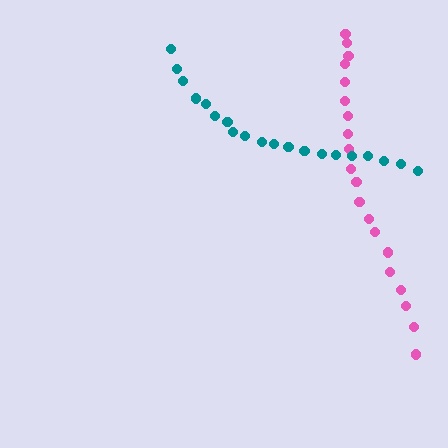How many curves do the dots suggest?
There are 2 distinct paths.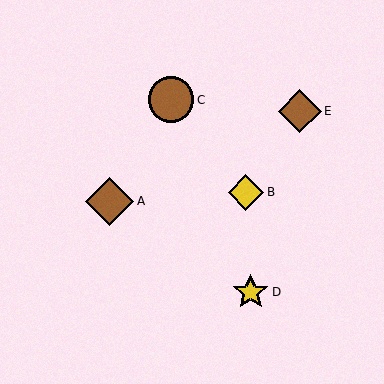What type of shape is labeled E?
Shape E is a brown diamond.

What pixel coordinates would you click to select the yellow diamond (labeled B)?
Click at (246, 192) to select the yellow diamond B.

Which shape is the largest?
The brown diamond (labeled A) is the largest.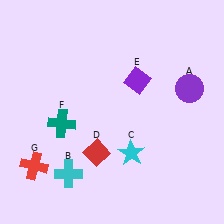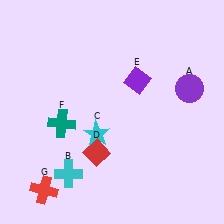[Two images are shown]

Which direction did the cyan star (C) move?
The cyan star (C) moved left.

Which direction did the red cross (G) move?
The red cross (G) moved down.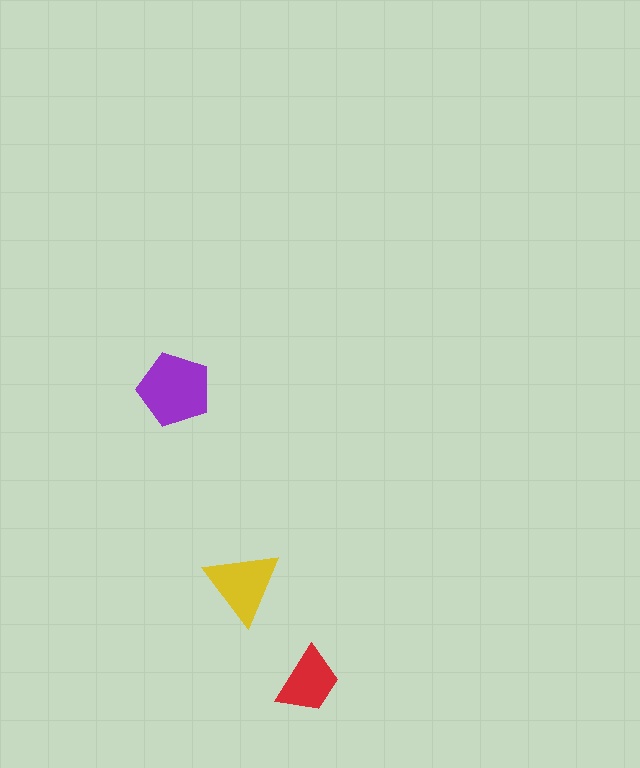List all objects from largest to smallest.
The purple pentagon, the yellow triangle, the red trapezoid.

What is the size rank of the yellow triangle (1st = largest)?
2nd.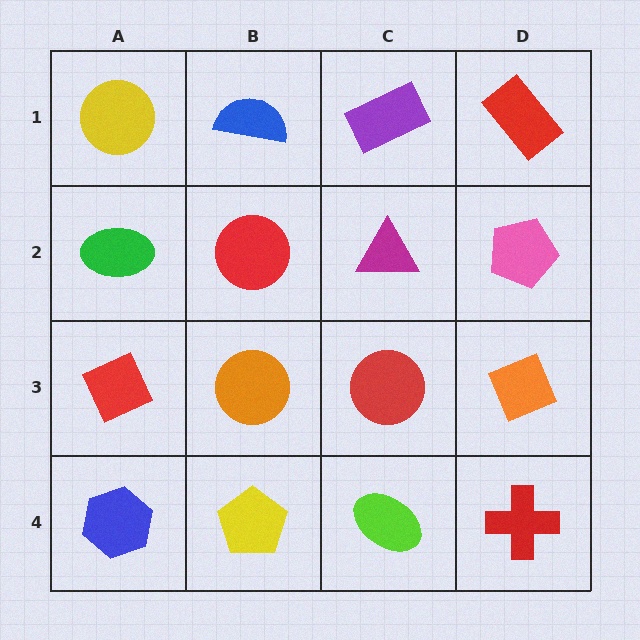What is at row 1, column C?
A purple rectangle.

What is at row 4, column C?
A lime ellipse.